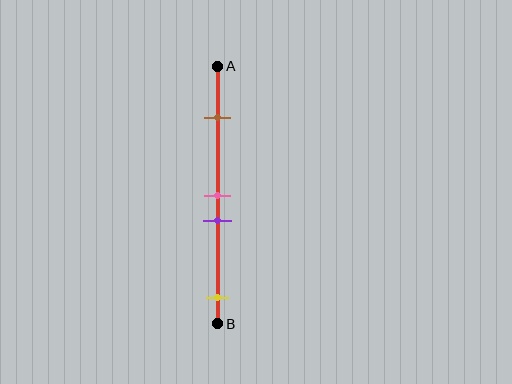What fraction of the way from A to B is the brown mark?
The brown mark is approximately 20% (0.2) of the way from A to B.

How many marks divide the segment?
There are 4 marks dividing the segment.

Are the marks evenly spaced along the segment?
No, the marks are not evenly spaced.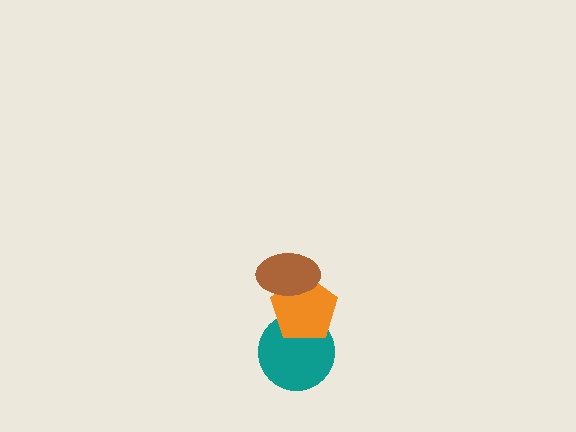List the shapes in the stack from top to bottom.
From top to bottom: the brown ellipse, the orange pentagon, the teal circle.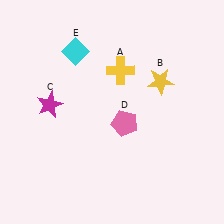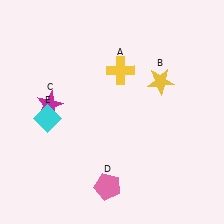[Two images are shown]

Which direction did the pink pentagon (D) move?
The pink pentagon (D) moved down.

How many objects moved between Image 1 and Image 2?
2 objects moved between the two images.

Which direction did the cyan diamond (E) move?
The cyan diamond (E) moved down.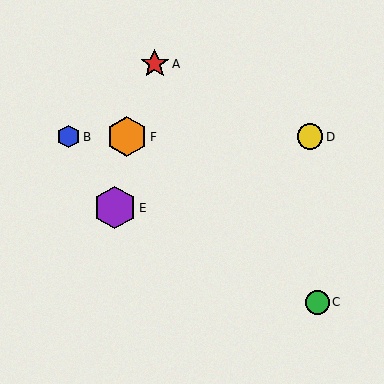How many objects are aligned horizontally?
3 objects (B, D, F) are aligned horizontally.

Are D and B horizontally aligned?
Yes, both are at y≈137.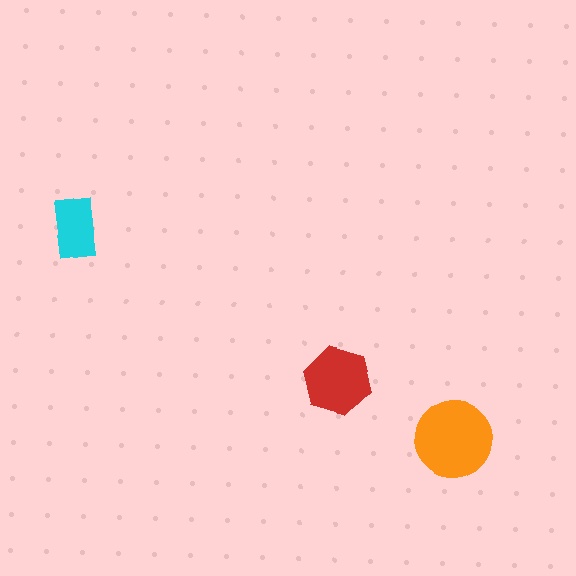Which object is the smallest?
The cyan rectangle.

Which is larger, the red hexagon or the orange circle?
The orange circle.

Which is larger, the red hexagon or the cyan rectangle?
The red hexagon.